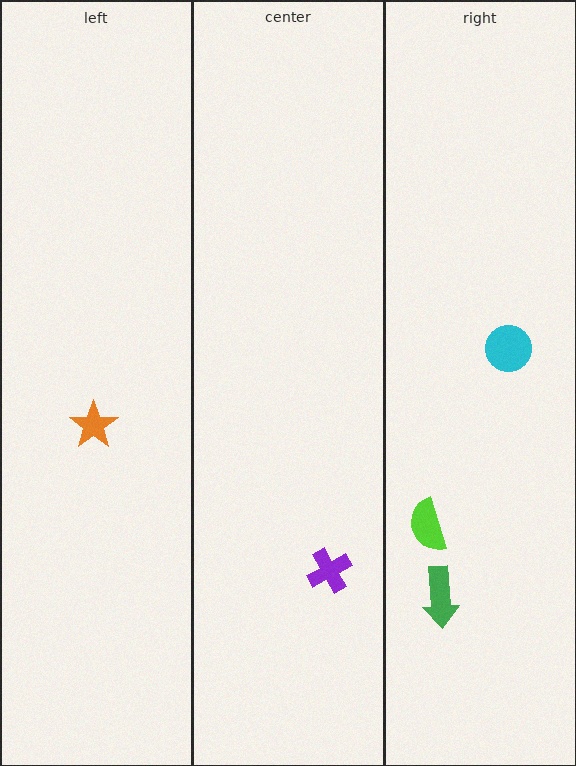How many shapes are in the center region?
1.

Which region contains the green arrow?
The right region.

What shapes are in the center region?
The purple cross.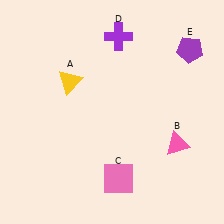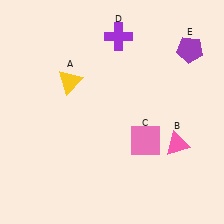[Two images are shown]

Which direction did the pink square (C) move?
The pink square (C) moved up.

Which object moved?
The pink square (C) moved up.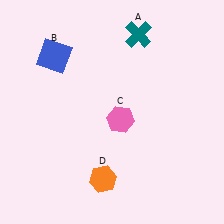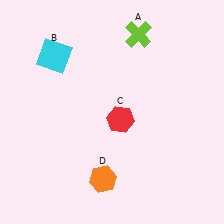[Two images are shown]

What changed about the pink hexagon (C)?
In Image 1, C is pink. In Image 2, it changed to red.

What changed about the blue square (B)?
In Image 1, B is blue. In Image 2, it changed to cyan.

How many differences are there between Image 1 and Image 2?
There are 3 differences between the two images.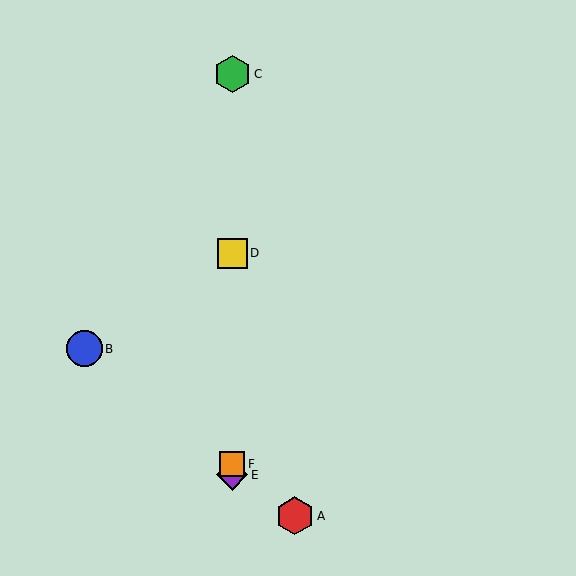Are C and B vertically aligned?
No, C is at x≈232 and B is at x≈84.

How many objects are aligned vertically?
4 objects (C, D, E, F) are aligned vertically.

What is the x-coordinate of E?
Object E is at x≈232.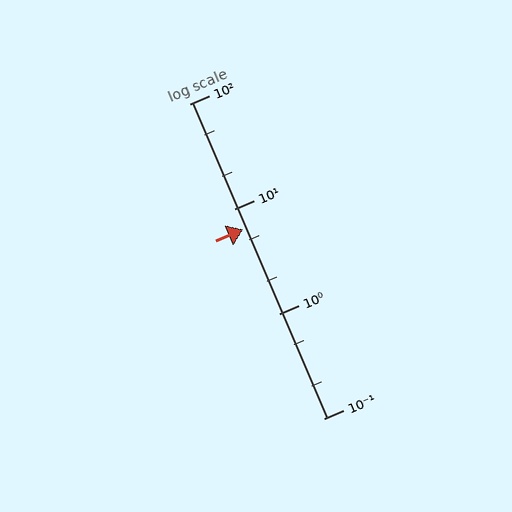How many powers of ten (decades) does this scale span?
The scale spans 3 decades, from 0.1 to 100.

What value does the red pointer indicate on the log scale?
The pointer indicates approximately 6.3.